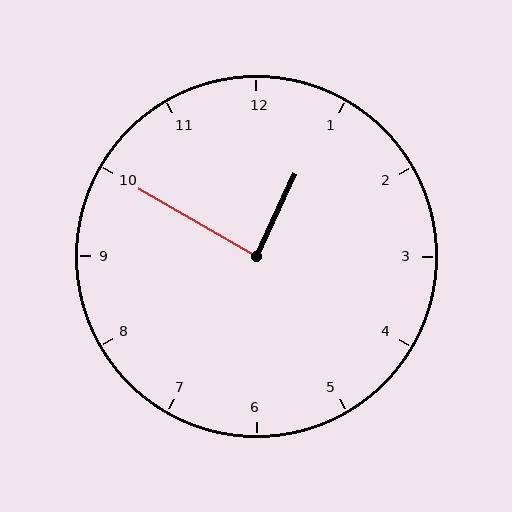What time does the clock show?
12:50.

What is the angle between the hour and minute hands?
Approximately 85 degrees.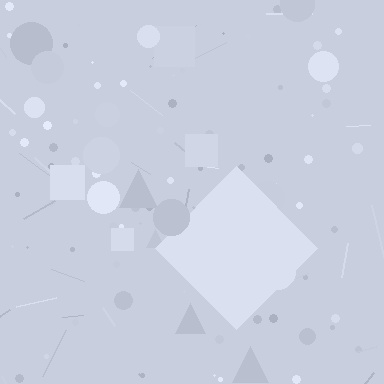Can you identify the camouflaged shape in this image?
The camouflaged shape is a diamond.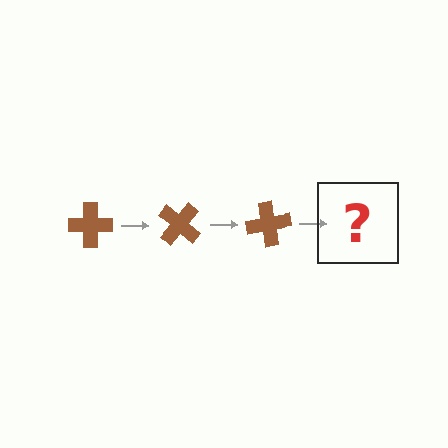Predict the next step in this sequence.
The next step is a brown cross rotated 120 degrees.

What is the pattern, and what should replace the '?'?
The pattern is that the cross rotates 40 degrees each step. The '?' should be a brown cross rotated 120 degrees.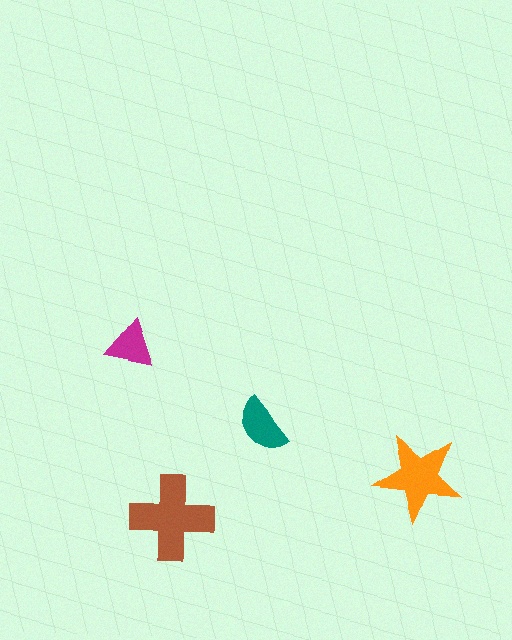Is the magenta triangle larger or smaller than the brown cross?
Smaller.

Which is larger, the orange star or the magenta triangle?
The orange star.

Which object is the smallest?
The magenta triangle.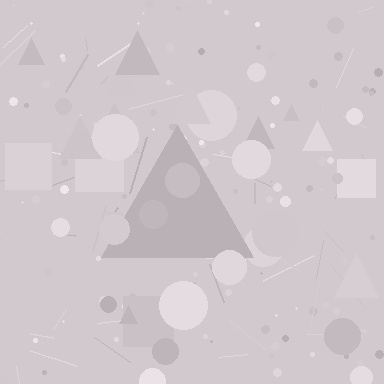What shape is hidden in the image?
A triangle is hidden in the image.